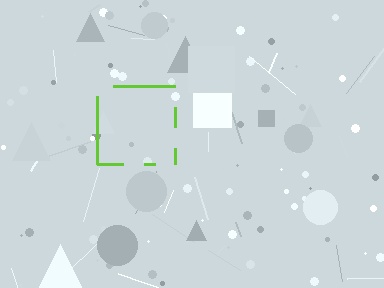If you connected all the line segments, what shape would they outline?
They would outline a square.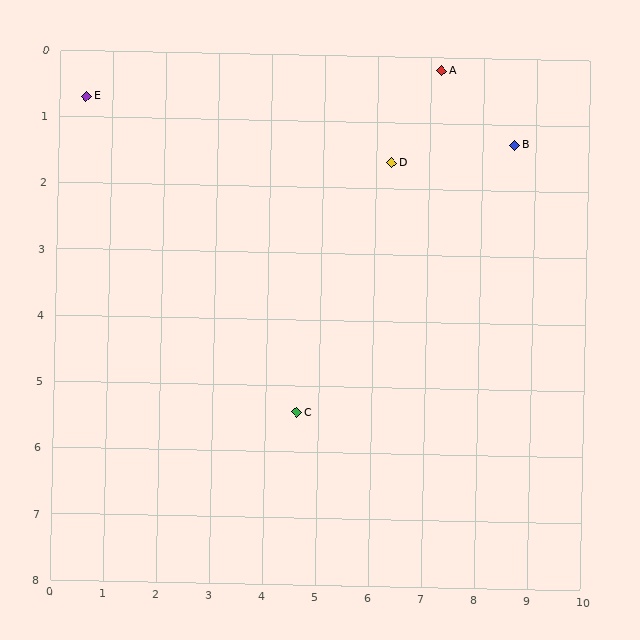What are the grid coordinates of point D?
Point D is at approximately (6.3, 1.6).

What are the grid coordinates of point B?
Point B is at approximately (8.6, 1.3).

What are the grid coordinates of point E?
Point E is at approximately (0.5, 0.7).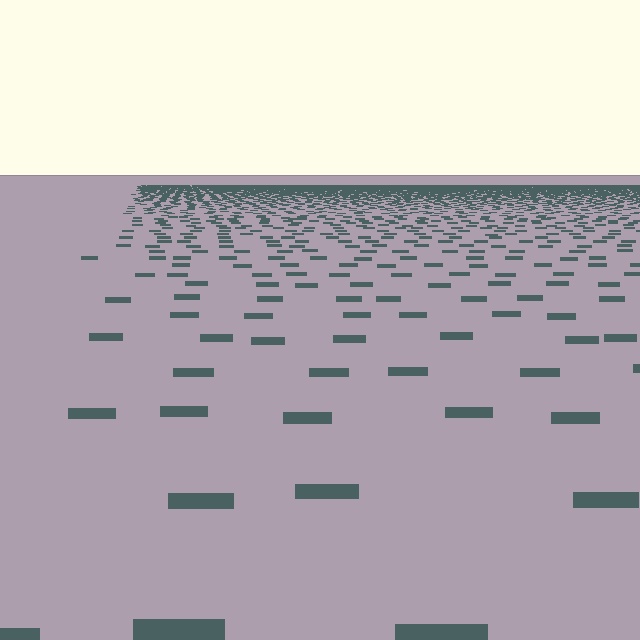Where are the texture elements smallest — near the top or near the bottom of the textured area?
Near the top.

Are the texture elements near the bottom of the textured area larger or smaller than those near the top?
Larger. Near the bottom, elements are closer to the viewer and appear at a bigger on-screen size.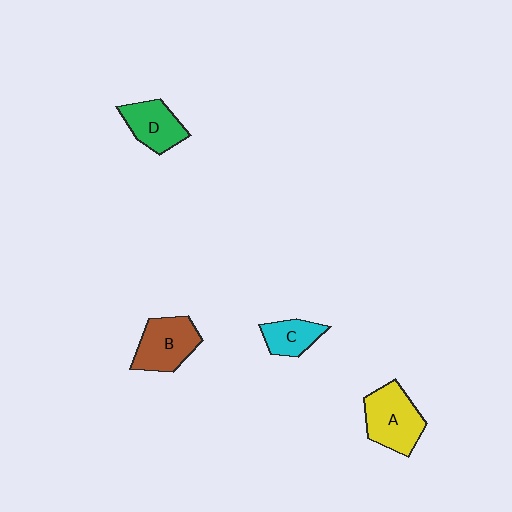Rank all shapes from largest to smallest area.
From largest to smallest: A (yellow), B (brown), D (green), C (cyan).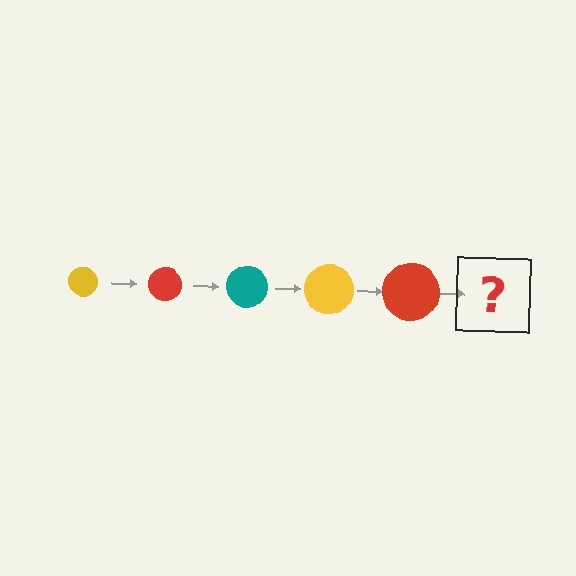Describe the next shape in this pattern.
It should be a teal circle, larger than the previous one.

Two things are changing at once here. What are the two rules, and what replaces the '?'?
The two rules are that the circle grows larger each step and the color cycles through yellow, red, and teal. The '?' should be a teal circle, larger than the previous one.